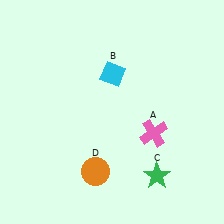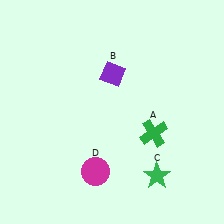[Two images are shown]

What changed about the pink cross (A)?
In Image 1, A is pink. In Image 2, it changed to green.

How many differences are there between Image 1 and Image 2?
There are 3 differences between the two images.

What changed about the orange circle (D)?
In Image 1, D is orange. In Image 2, it changed to magenta.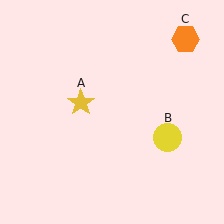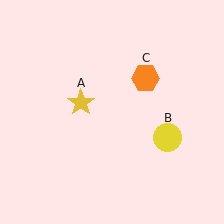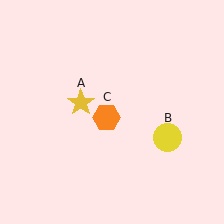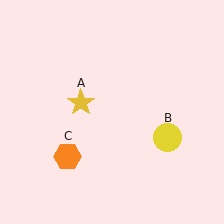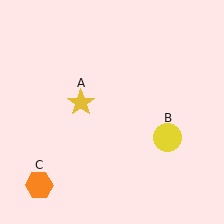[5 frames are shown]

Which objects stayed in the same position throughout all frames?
Yellow star (object A) and yellow circle (object B) remained stationary.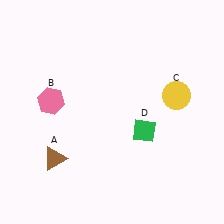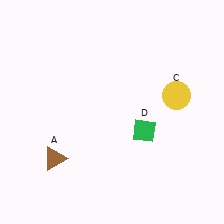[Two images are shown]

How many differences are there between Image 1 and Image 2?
There is 1 difference between the two images.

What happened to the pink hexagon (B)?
The pink hexagon (B) was removed in Image 2. It was in the top-left area of Image 1.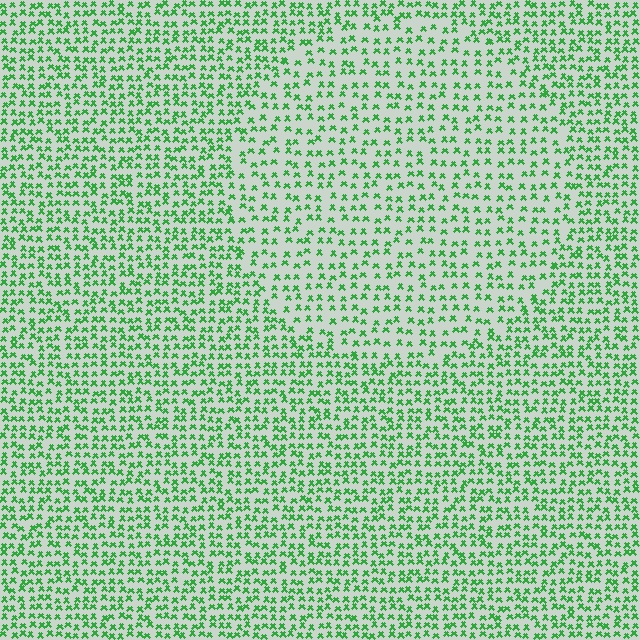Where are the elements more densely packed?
The elements are more densely packed outside the circle boundary.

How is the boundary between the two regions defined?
The boundary is defined by a change in element density (approximately 1.6x ratio). All elements are the same color, size, and shape.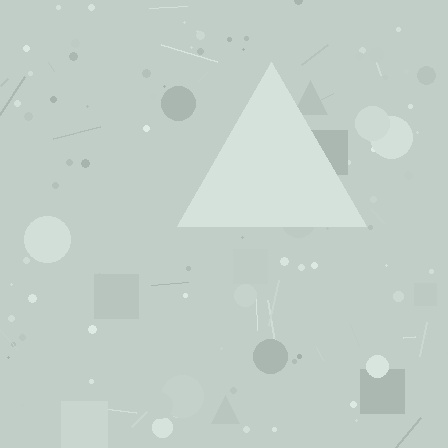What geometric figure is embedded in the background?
A triangle is embedded in the background.